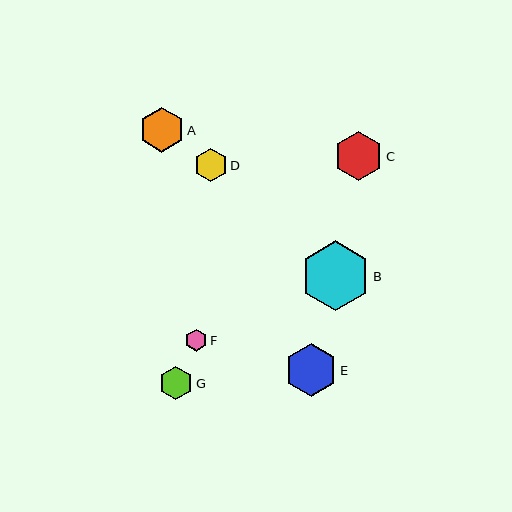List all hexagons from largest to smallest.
From largest to smallest: B, E, C, A, G, D, F.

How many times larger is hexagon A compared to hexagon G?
Hexagon A is approximately 1.3 times the size of hexagon G.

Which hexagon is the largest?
Hexagon B is the largest with a size of approximately 70 pixels.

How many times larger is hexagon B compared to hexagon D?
Hexagon B is approximately 2.1 times the size of hexagon D.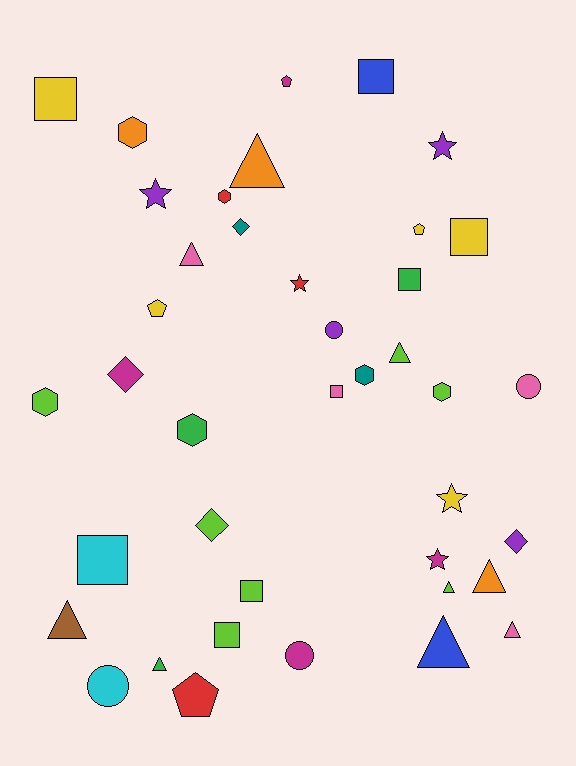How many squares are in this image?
There are 8 squares.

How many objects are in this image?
There are 40 objects.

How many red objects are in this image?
There are 3 red objects.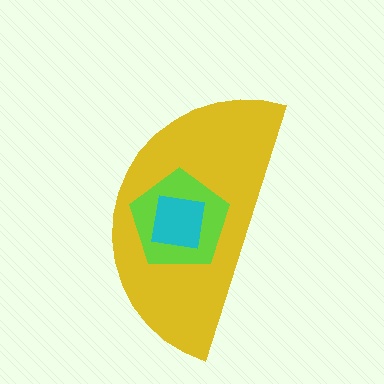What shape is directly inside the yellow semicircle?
The lime pentagon.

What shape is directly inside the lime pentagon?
The cyan square.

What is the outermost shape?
The yellow semicircle.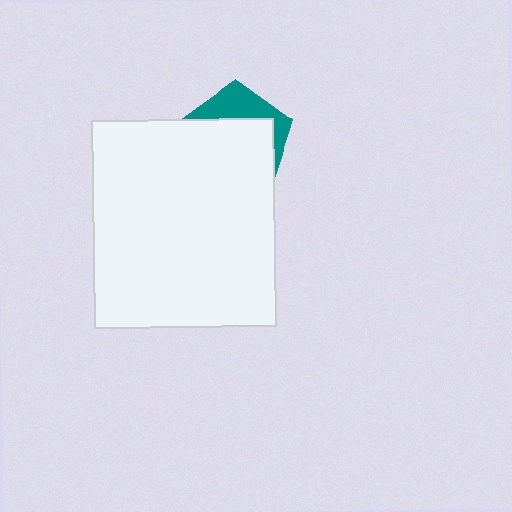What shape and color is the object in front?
The object in front is a white rectangle.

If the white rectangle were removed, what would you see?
You would see the complete teal pentagon.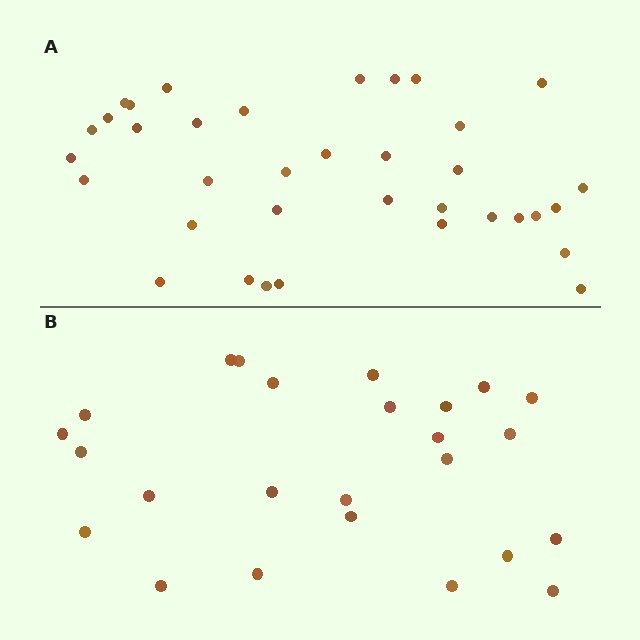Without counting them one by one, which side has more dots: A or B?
Region A (the top region) has more dots.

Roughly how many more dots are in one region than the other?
Region A has roughly 12 or so more dots than region B.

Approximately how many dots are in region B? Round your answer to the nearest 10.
About 20 dots. (The exact count is 25, which rounds to 20.)